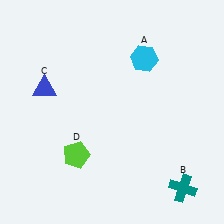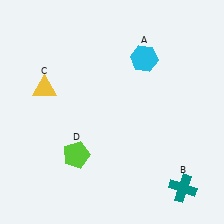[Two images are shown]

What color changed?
The triangle (C) changed from blue in Image 1 to yellow in Image 2.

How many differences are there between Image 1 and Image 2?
There is 1 difference between the two images.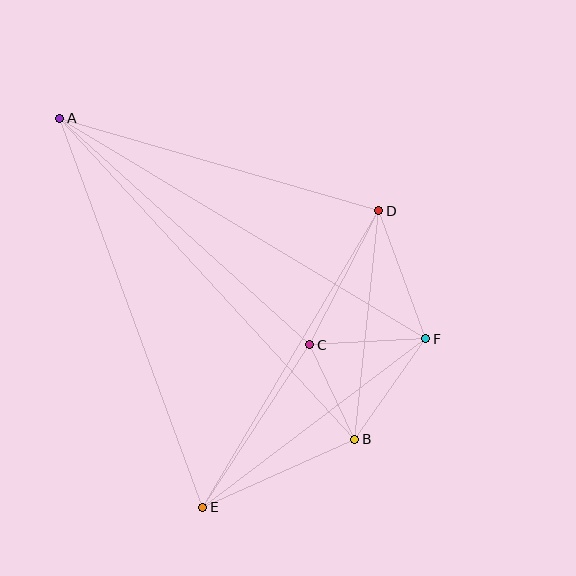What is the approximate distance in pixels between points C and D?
The distance between C and D is approximately 151 pixels.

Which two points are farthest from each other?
Points A and B are farthest from each other.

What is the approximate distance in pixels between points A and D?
The distance between A and D is approximately 332 pixels.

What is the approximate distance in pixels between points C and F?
The distance between C and F is approximately 116 pixels.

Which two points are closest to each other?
Points B and C are closest to each other.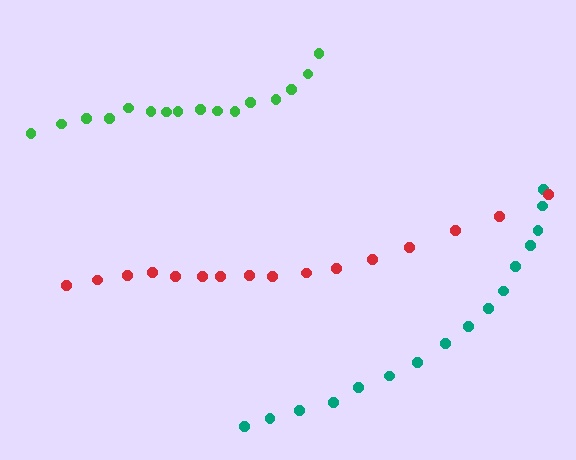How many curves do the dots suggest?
There are 3 distinct paths.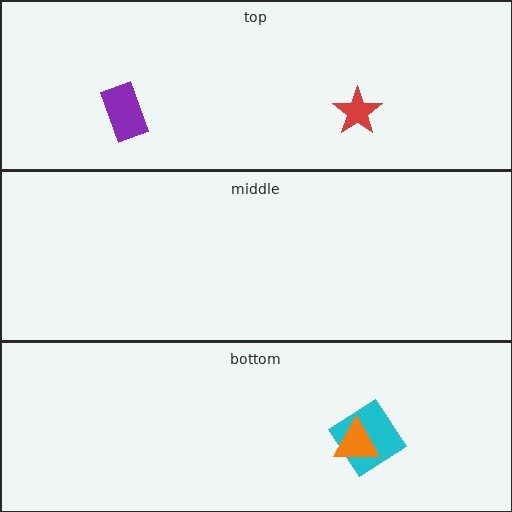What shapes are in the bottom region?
The cyan diamond, the orange triangle.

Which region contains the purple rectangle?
The top region.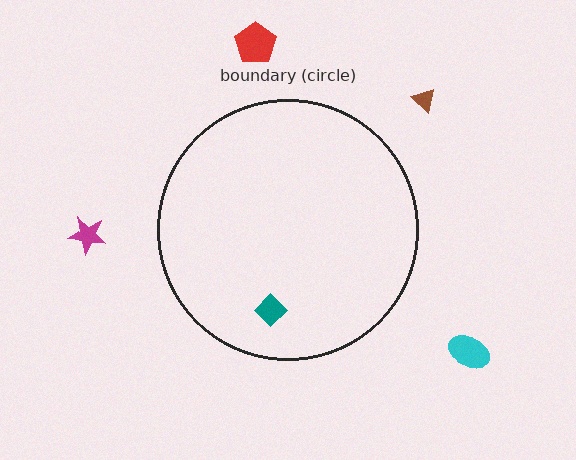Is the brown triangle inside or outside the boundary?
Outside.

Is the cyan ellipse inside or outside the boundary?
Outside.